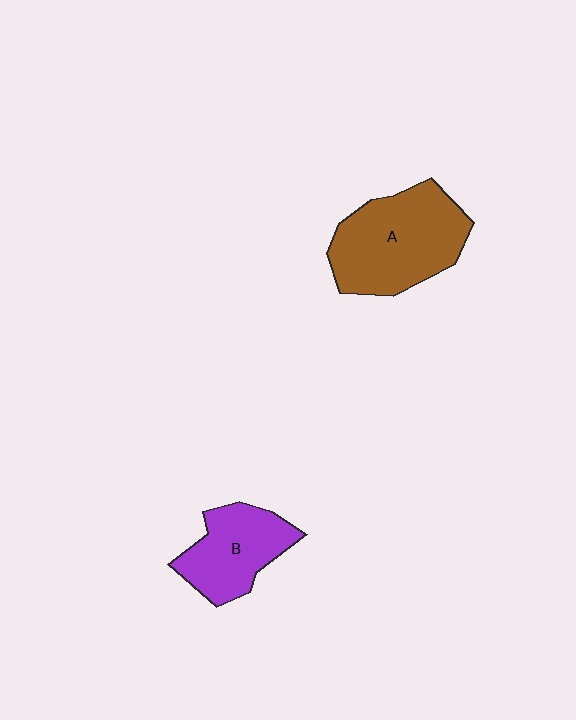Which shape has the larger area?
Shape A (brown).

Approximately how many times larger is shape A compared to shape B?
Approximately 1.5 times.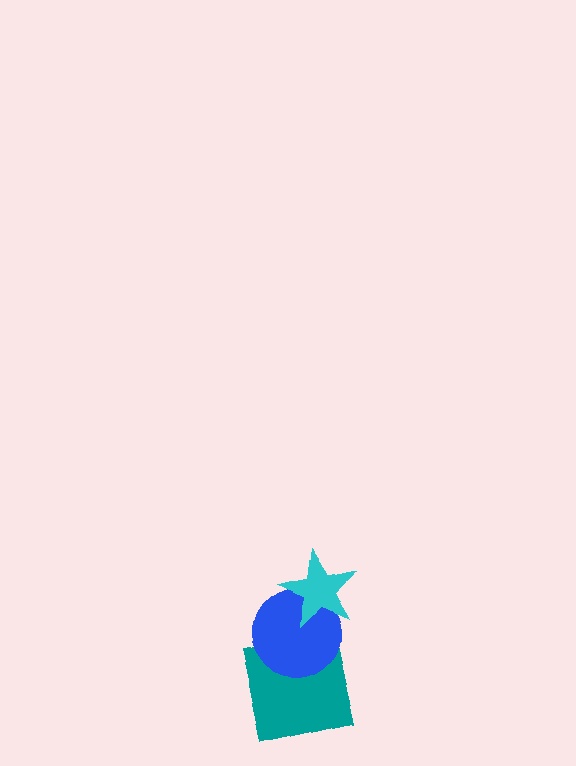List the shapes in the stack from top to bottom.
From top to bottom: the cyan star, the blue circle, the teal square.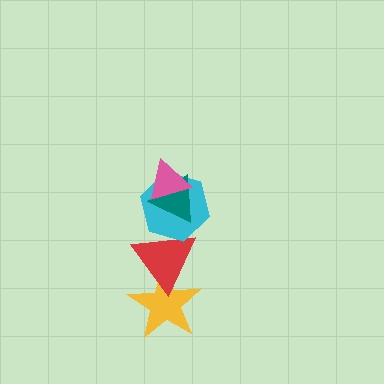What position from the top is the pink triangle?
The pink triangle is 1st from the top.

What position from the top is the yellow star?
The yellow star is 5th from the top.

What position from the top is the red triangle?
The red triangle is 4th from the top.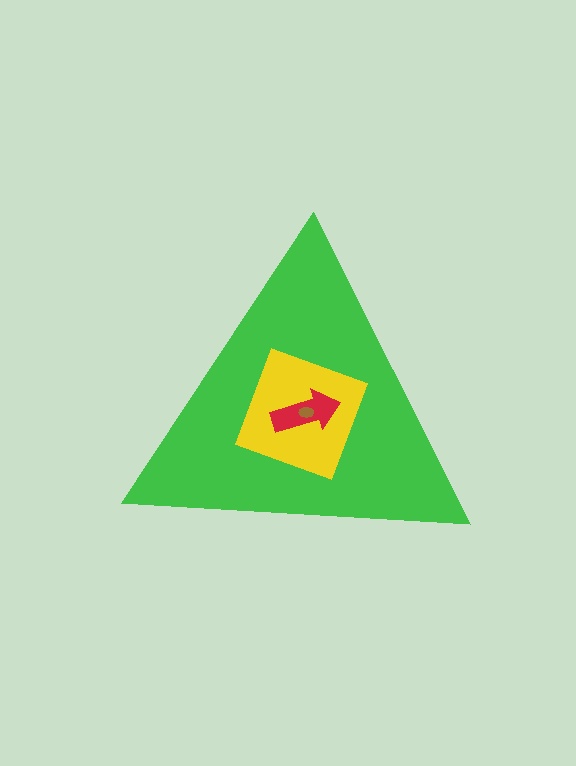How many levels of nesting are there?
4.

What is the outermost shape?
The green triangle.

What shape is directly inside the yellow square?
The red arrow.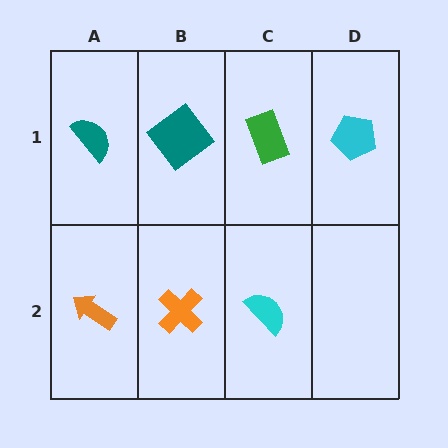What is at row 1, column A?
A teal semicircle.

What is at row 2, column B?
An orange cross.